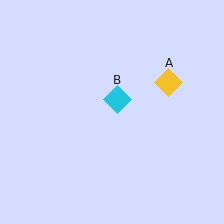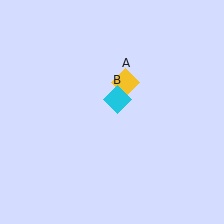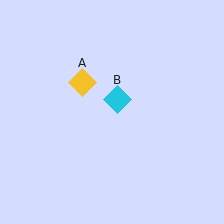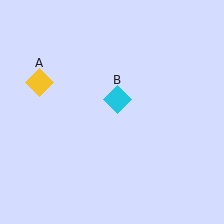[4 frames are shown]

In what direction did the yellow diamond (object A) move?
The yellow diamond (object A) moved left.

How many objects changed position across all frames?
1 object changed position: yellow diamond (object A).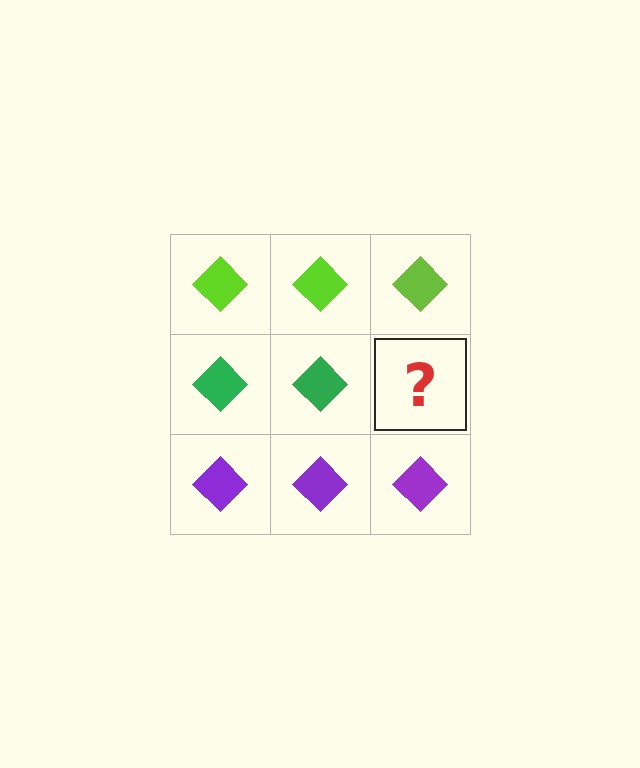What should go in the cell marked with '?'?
The missing cell should contain a green diamond.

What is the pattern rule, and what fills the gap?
The rule is that each row has a consistent color. The gap should be filled with a green diamond.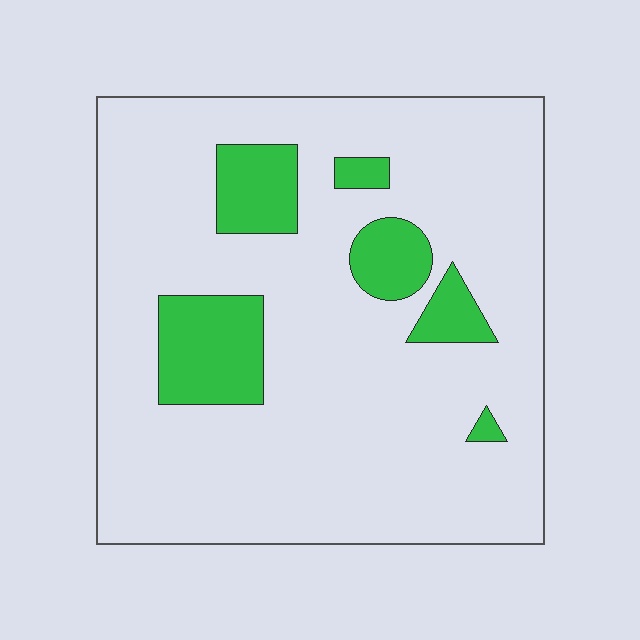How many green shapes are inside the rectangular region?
6.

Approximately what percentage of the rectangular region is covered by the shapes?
Approximately 15%.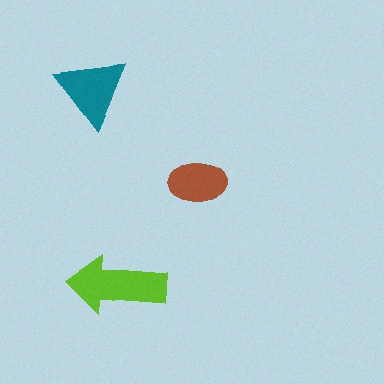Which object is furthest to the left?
The teal triangle is leftmost.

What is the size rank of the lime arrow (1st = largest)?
1st.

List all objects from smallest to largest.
The brown ellipse, the teal triangle, the lime arrow.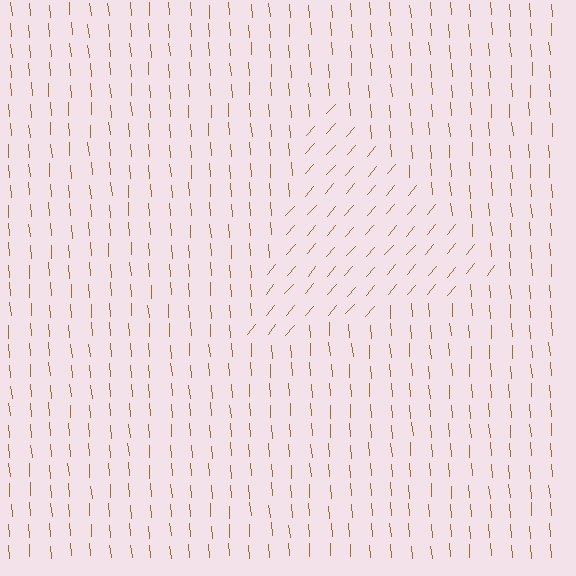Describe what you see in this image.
The image is filled with small brown line segments. A triangle region in the image has lines oriented differently from the surrounding lines, creating a visible texture boundary.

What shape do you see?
I see a triangle.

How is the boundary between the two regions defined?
The boundary is defined purely by a change in line orientation (approximately 45 degrees difference). All lines are the same color and thickness.